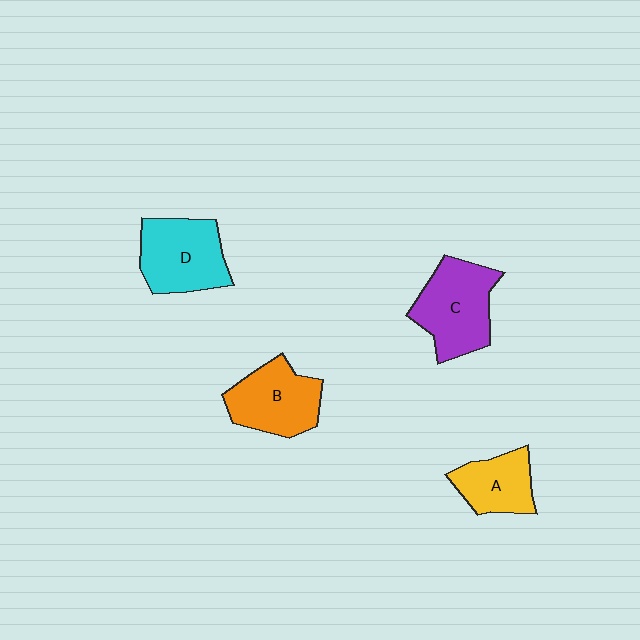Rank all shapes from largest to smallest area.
From largest to smallest: C (purple), D (cyan), B (orange), A (yellow).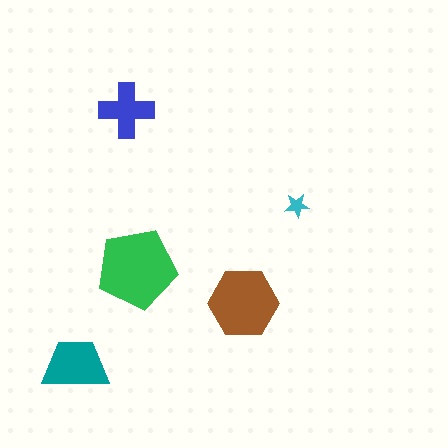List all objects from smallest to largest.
The cyan star, the blue cross, the teal trapezoid, the brown hexagon, the green pentagon.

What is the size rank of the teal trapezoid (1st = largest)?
3rd.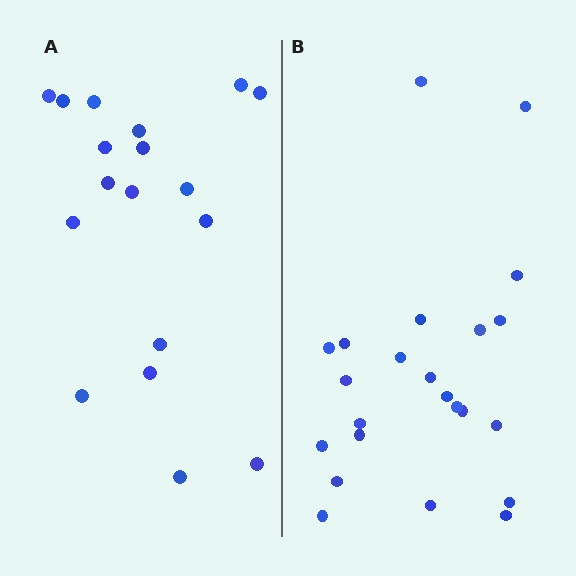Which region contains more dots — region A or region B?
Region B (the right region) has more dots.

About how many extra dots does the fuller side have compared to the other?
Region B has about 5 more dots than region A.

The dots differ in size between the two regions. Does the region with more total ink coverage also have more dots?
No. Region A has more total ink coverage because its dots are larger, but region B actually contains more individual dots. Total area can be misleading — the number of items is what matters here.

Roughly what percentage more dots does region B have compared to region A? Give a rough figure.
About 30% more.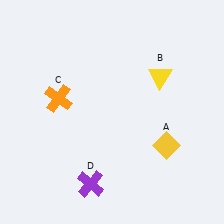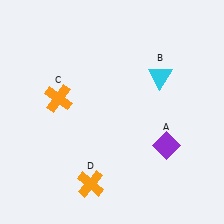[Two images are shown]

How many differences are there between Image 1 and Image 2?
There are 3 differences between the two images.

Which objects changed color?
A changed from yellow to purple. B changed from yellow to cyan. D changed from purple to orange.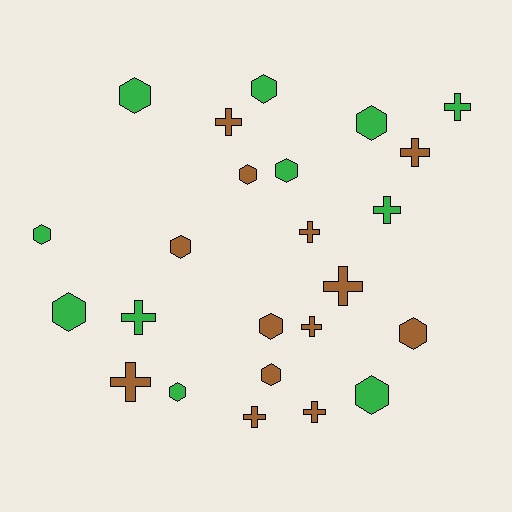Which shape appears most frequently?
Hexagon, with 13 objects.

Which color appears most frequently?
Brown, with 13 objects.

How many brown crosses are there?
There are 8 brown crosses.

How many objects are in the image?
There are 24 objects.